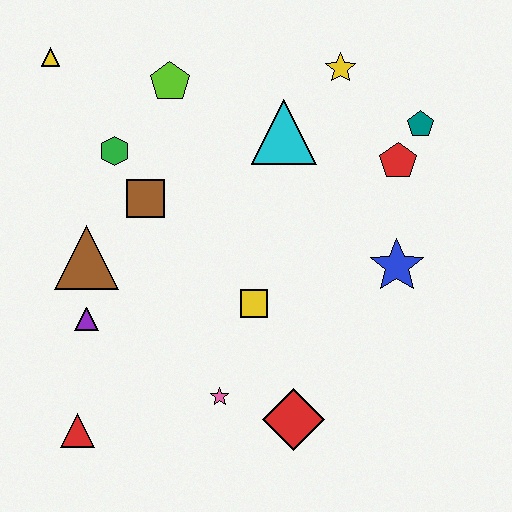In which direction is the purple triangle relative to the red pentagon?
The purple triangle is to the left of the red pentagon.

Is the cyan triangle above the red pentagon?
Yes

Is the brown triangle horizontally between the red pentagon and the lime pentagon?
No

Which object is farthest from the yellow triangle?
The red diamond is farthest from the yellow triangle.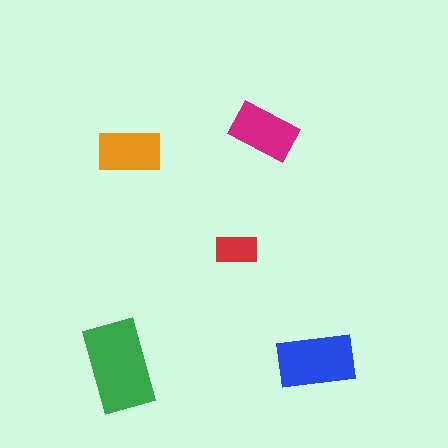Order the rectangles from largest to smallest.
the green one, the blue one, the magenta one, the orange one, the red one.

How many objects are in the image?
There are 5 objects in the image.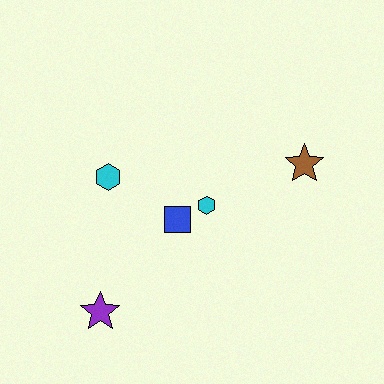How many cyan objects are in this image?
There are 2 cyan objects.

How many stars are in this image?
There are 2 stars.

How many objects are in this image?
There are 5 objects.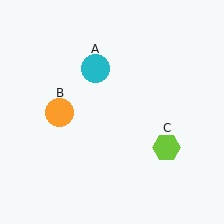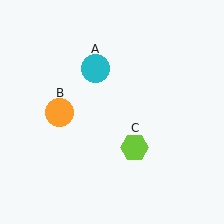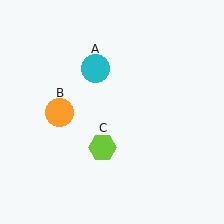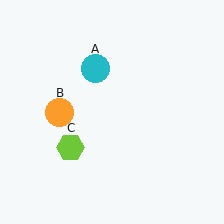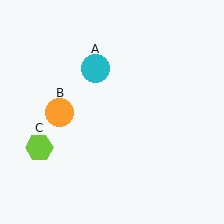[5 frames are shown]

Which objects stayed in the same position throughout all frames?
Cyan circle (object A) and orange circle (object B) remained stationary.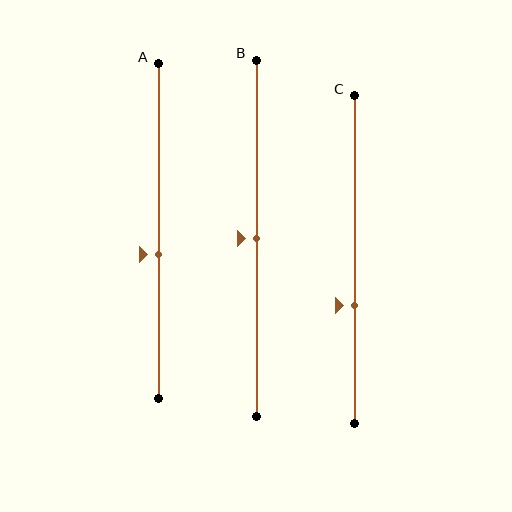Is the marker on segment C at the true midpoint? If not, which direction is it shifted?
No, the marker on segment C is shifted downward by about 14% of the segment length.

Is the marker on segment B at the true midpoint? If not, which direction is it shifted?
Yes, the marker on segment B is at the true midpoint.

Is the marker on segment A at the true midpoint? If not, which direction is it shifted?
No, the marker on segment A is shifted downward by about 7% of the segment length.